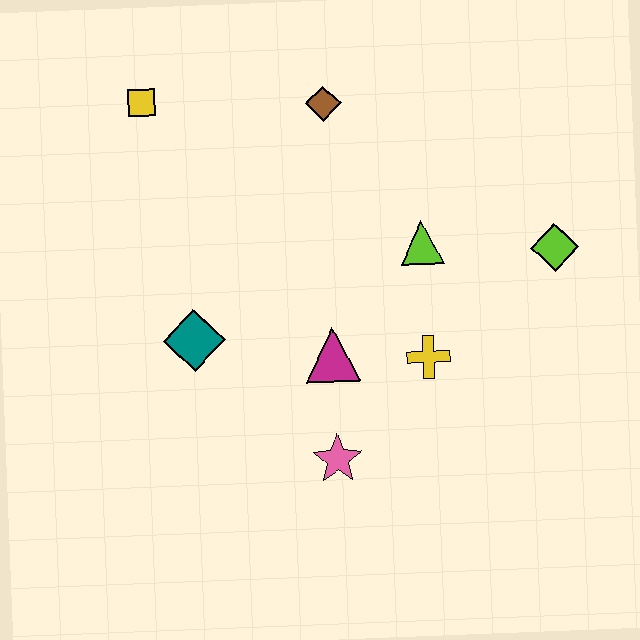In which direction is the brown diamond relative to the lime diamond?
The brown diamond is to the left of the lime diamond.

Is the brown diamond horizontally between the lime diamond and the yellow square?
Yes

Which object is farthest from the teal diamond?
The lime diamond is farthest from the teal diamond.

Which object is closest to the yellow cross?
The magenta triangle is closest to the yellow cross.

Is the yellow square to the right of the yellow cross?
No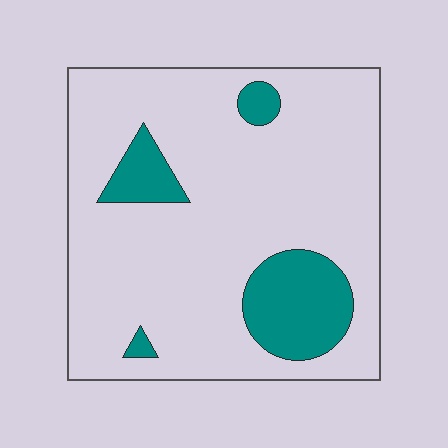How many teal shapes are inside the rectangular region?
4.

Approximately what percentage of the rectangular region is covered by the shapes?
Approximately 15%.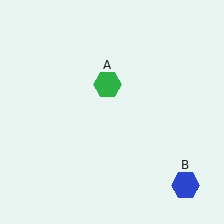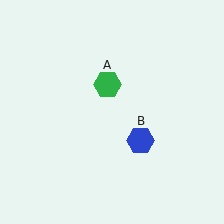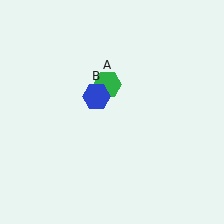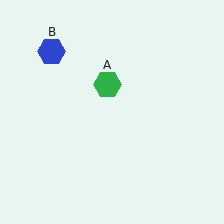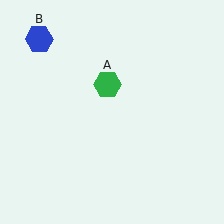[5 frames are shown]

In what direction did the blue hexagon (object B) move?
The blue hexagon (object B) moved up and to the left.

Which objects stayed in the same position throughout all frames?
Green hexagon (object A) remained stationary.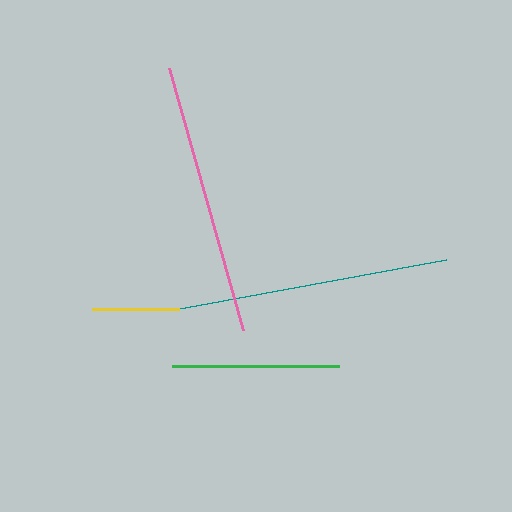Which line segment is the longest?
The teal line is the longest at approximately 277 pixels.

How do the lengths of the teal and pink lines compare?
The teal and pink lines are approximately the same length.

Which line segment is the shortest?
The yellow line is the shortest at approximately 87 pixels.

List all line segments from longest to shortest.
From longest to shortest: teal, pink, green, yellow.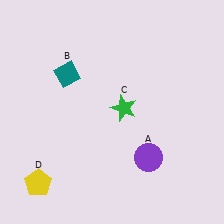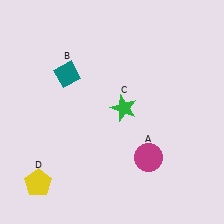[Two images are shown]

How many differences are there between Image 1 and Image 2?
There is 1 difference between the two images.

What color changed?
The circle (A) changed from purple in Image 1 to magenta in Image 2.